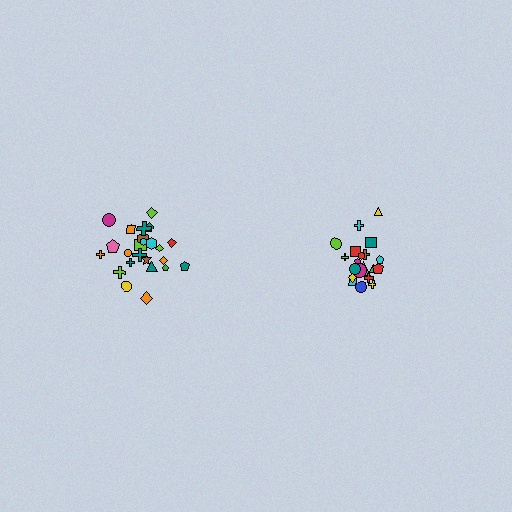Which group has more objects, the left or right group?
The left group.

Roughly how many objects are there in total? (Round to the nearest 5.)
Roughly 45 objects in total.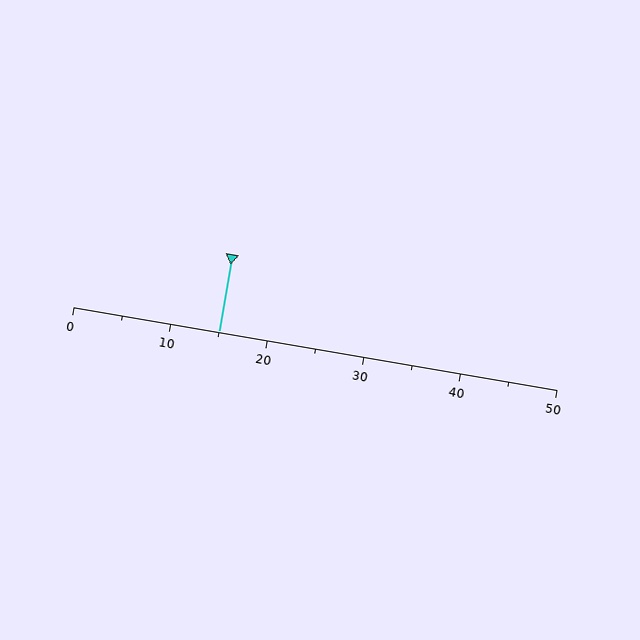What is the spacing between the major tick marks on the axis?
The major ticks are spaced 10 apart.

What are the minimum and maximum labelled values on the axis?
The axis runs from 0 to 50.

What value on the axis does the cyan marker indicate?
The marker indicates approximately 15.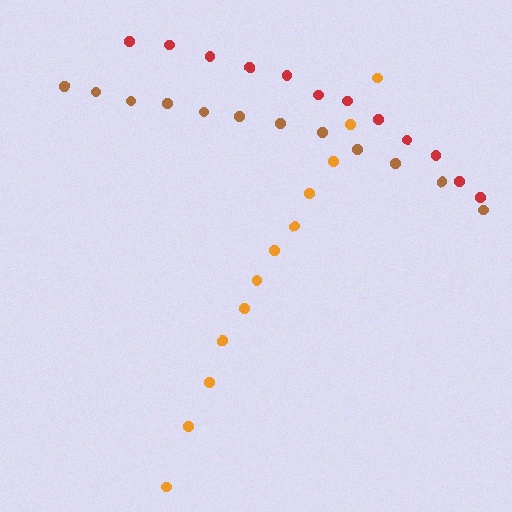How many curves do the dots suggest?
There are 3 distinct paths.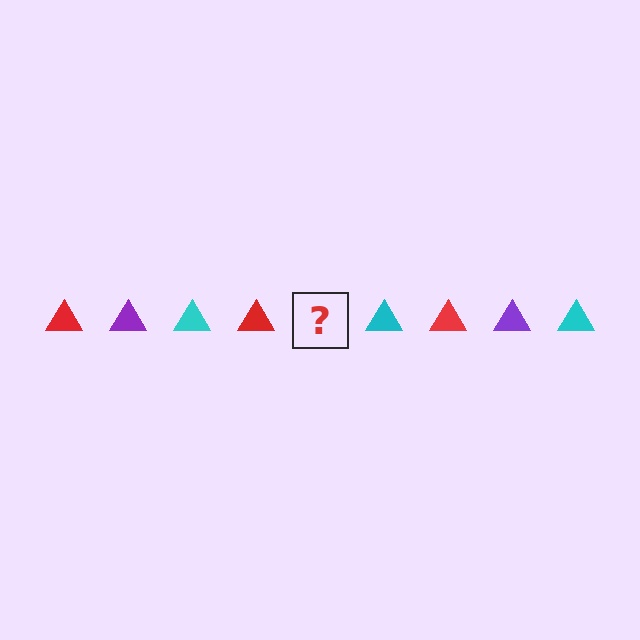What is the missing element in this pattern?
The missing element is a purple triangle.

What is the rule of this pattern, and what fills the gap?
The rule is that the pattern cycles through red, purple, cyan triangles. The gap should be filled with a purple triangle.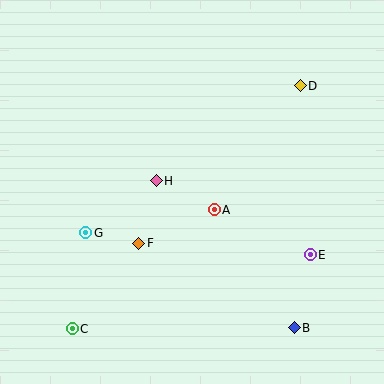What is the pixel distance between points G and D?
The distance between G and D is 260 pixels.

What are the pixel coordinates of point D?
Point D is at (300, 86).